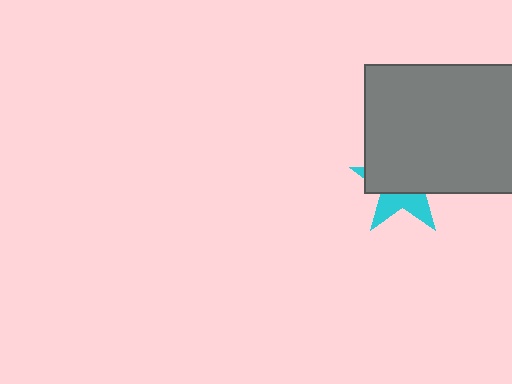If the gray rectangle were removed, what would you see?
You would see the complete cyan star.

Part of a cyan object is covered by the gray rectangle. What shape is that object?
It is a star.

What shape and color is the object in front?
The object in front is a gray rectangle.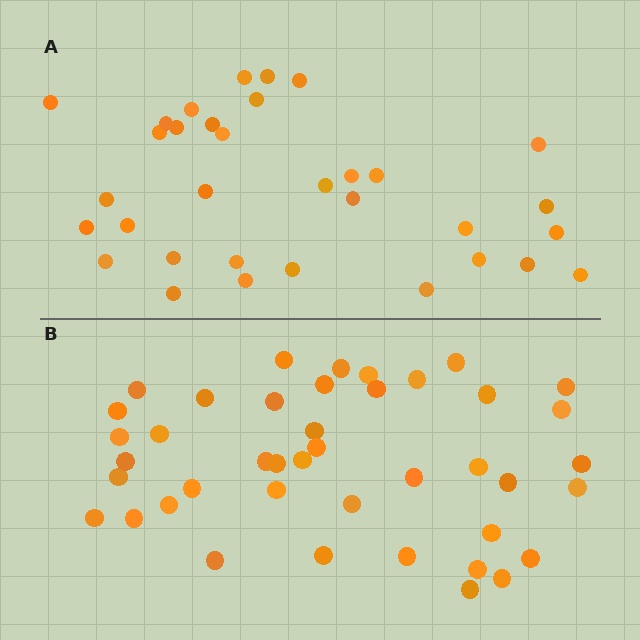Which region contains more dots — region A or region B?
Region B (the bottom region) has more dots.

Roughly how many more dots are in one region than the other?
Region B has roughly 8 or so more dots than region A.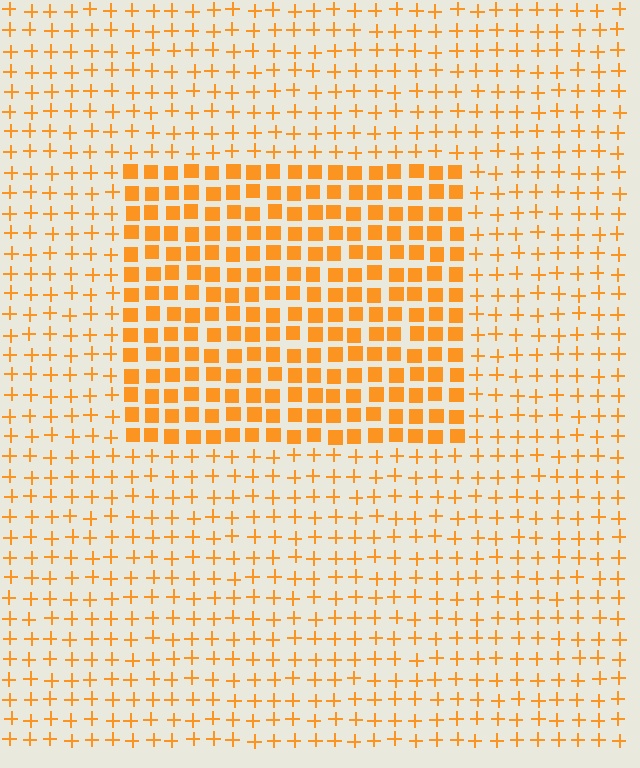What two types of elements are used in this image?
The image uses squares inside the rectangle region and plus signs outside it.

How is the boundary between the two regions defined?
The boundary is defined by a change in element shape: squares inside vs. plus signs outside. All elements share the same color and spacing.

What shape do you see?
I see a rectangle.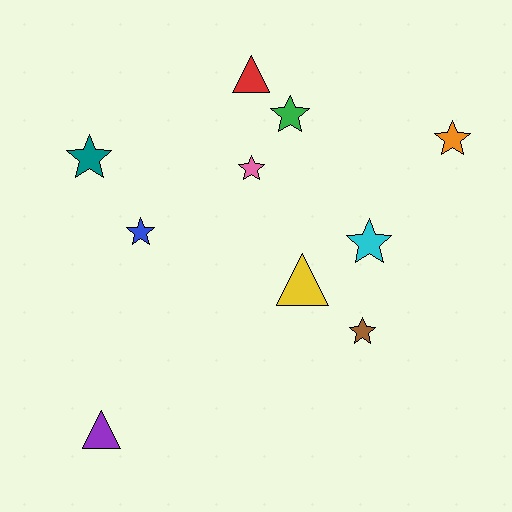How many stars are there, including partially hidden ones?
There are 7 stars.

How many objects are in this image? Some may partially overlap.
There are 10 objects.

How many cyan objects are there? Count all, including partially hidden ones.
There is 1 cyan object.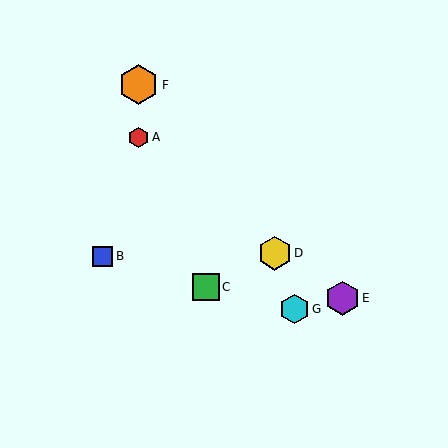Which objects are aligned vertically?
Objects A, F are aligned vertically.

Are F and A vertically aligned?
Yes, both are at x≈139.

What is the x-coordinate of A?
Object A is at x≈139.